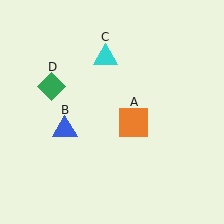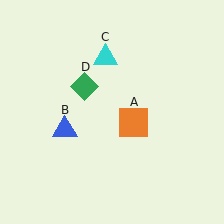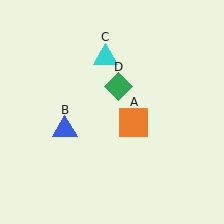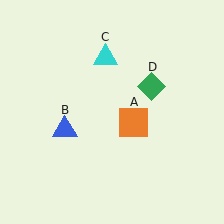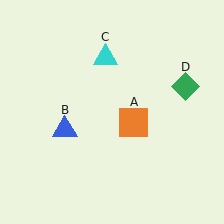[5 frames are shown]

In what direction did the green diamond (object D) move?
The green diamond (object D) moved right.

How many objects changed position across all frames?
1 object changed position: green diamond (object D).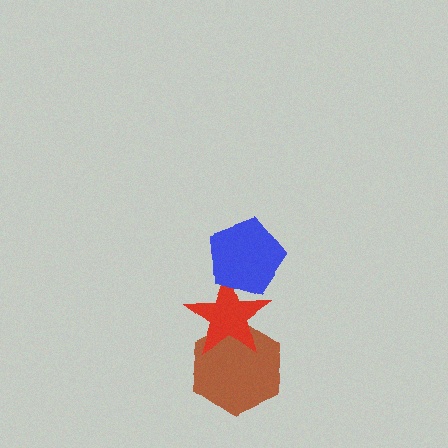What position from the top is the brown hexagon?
The brown hexagon is 3rd from the top.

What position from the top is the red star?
The red star is 2nd from the top.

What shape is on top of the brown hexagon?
The red star is on top of the brown hexagon.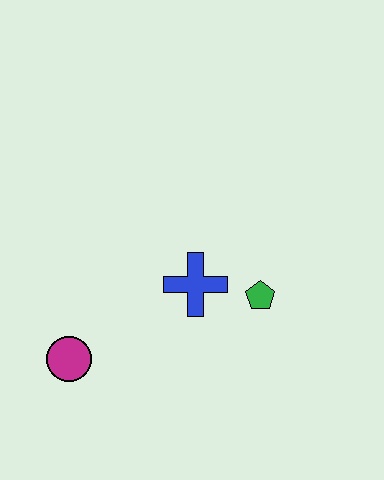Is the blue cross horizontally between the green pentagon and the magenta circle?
Yes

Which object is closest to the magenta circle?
The blue cross is closest to the magenta circle.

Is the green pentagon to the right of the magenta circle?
Yes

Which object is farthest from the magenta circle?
The green pentagon is farthest from the magenta circle.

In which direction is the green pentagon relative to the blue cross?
The green pentagon is to the right of the blue cross.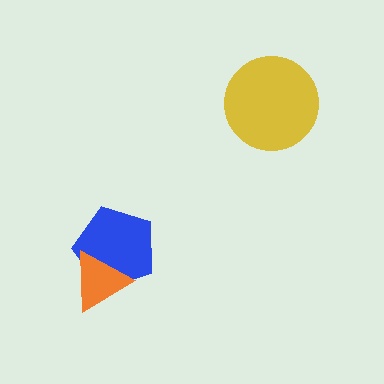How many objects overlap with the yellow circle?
0 objects overlap with the yellow circle.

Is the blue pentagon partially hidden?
Yes, it is partially covered by another shape.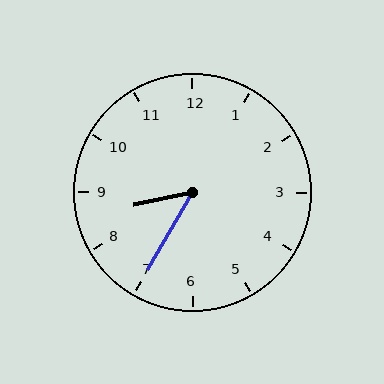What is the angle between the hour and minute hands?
Approximately 48 degrees.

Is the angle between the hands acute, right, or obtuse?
It is acute.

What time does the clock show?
8:35.